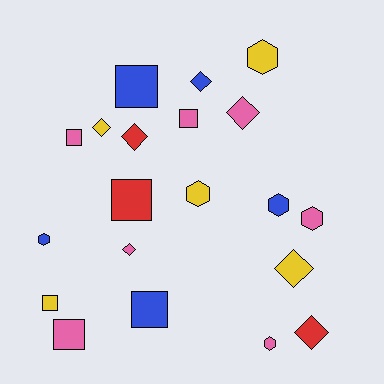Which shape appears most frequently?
Square, with 7 objects.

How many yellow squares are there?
There is 1 yellow square.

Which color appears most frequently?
Pink, with 7 objects.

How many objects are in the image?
There are 20 objects.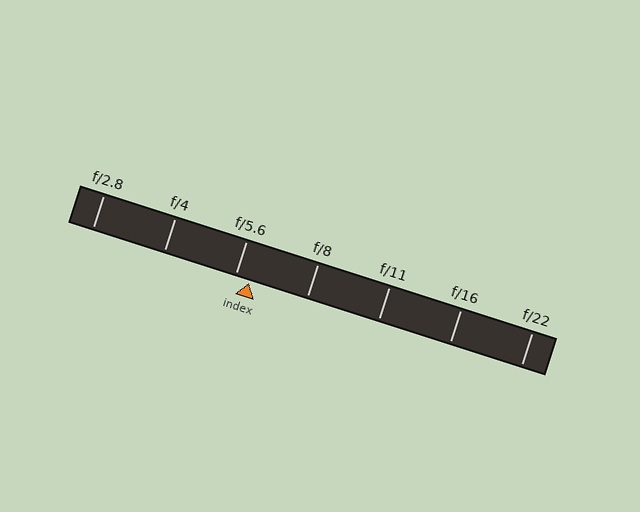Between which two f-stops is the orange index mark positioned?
The index mark is between f/5.6 and f/8.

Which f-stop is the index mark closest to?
The index mark is closest to f/5.6.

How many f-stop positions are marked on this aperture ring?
There are 7 f-stop positions marked.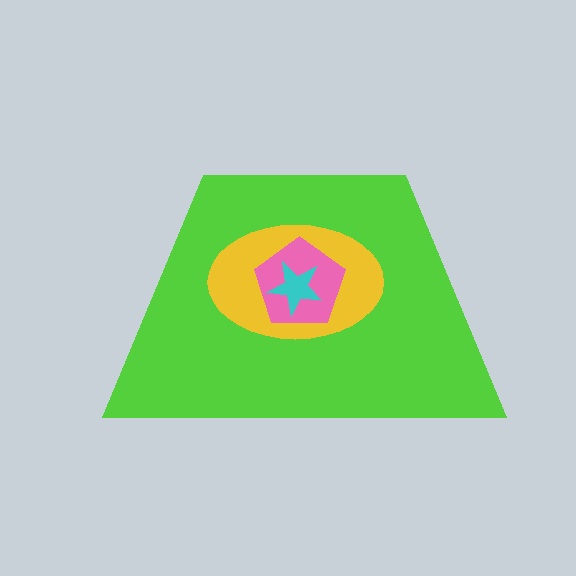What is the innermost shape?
The cyan star.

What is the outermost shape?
The lime trapezoid.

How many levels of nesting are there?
4.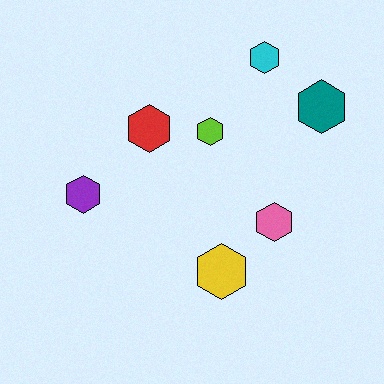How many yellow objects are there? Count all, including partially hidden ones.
There is 1 yellow object.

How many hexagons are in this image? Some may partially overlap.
There are 7 hexagons.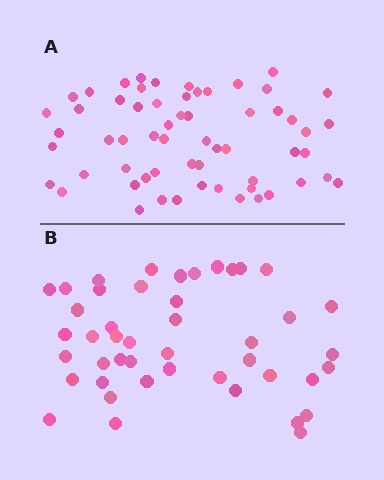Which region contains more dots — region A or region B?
Region A (the top region) has more dots.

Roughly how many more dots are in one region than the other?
Region A has approximately 15 more dots than region B.